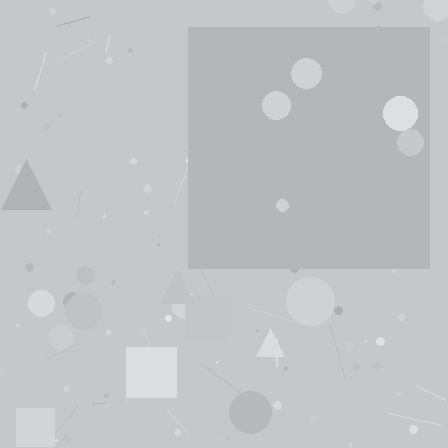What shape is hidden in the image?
A square is hidden in the image.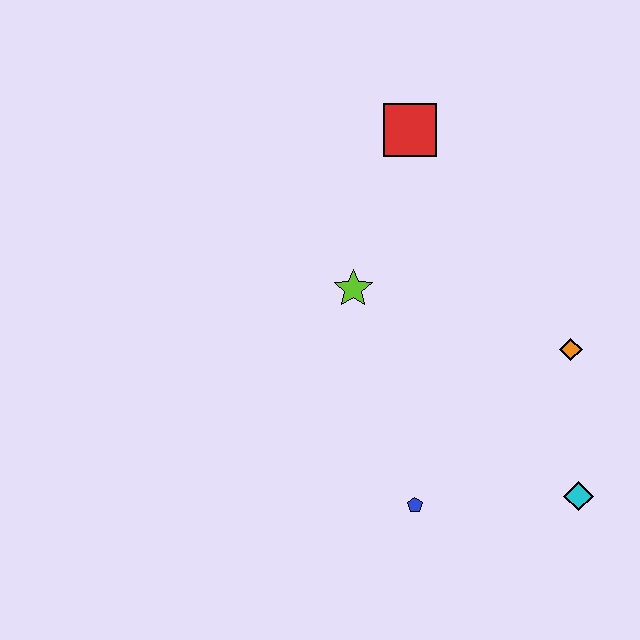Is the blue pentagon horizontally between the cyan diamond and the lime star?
Yes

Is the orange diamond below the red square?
Yes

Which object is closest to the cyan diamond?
The orange diamond is closest to the cyan diamond.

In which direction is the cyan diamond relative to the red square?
The cyan diamond is below the red square.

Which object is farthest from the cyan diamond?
The red square is farthest from the cyan diamond.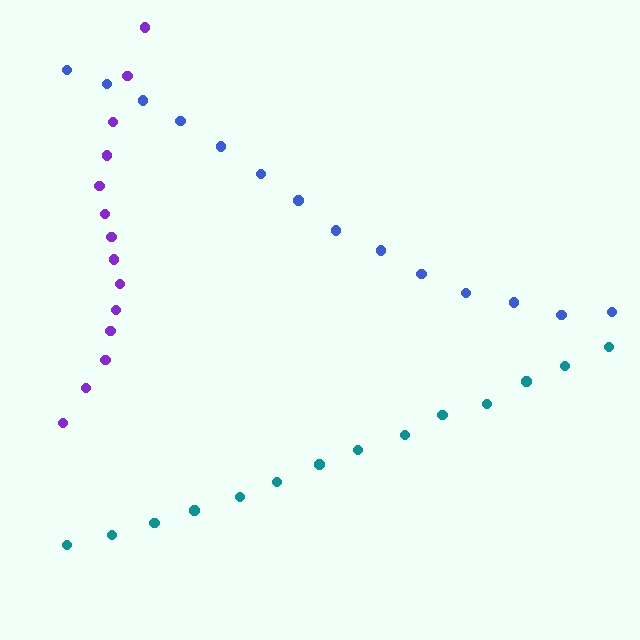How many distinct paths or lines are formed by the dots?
There are 3 distinct paths.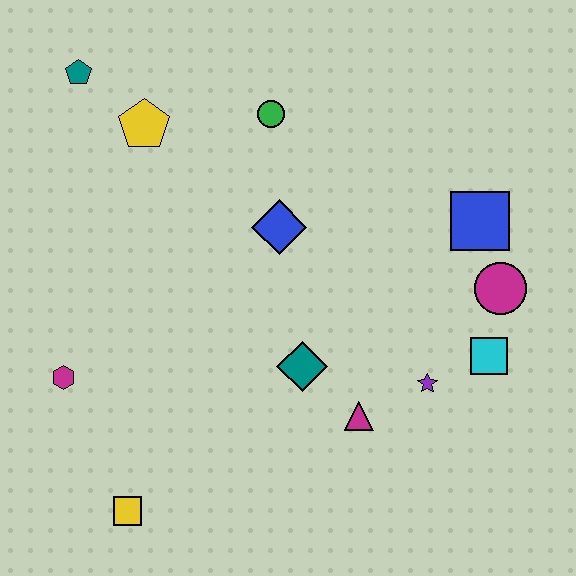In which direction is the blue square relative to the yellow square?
The blue square is to the right of the yellow square.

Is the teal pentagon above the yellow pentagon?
Yes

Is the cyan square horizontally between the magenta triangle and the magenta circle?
Yes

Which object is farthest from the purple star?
The teal pentagon is farthest from the purple star.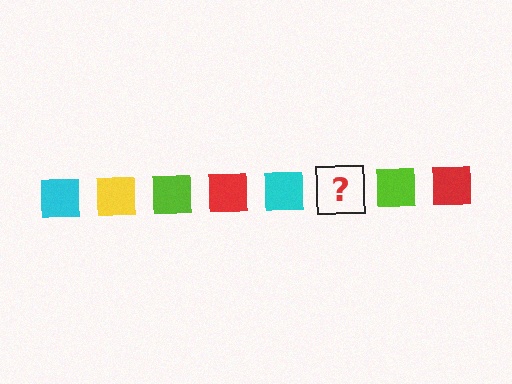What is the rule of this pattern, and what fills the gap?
The rule is that the pattern cycles through cyan, yellow, lime, red squares. The gap should be filled with a yellow square.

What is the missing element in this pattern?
The missing element is a yellow square.